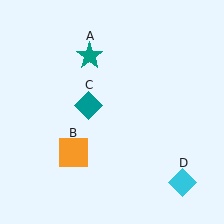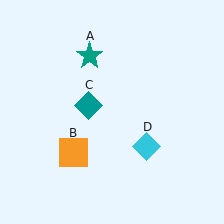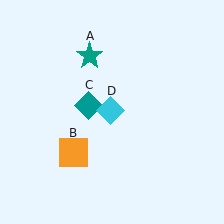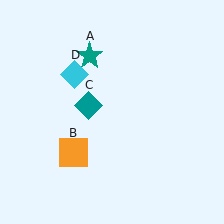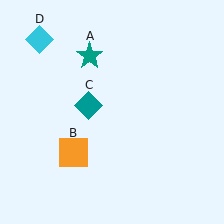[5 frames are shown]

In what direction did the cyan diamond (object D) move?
The cyan diamond (object D) moved up and to the left.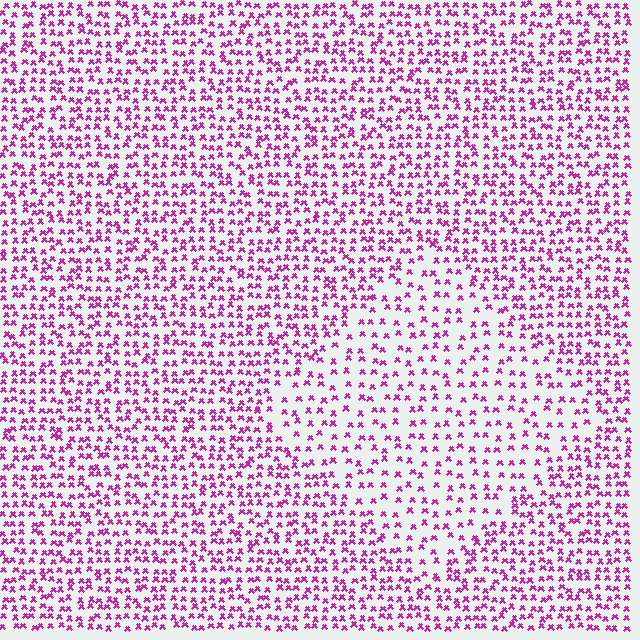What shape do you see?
I see a diamond.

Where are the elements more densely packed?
The elements are more densely packed outside the diamond boundary.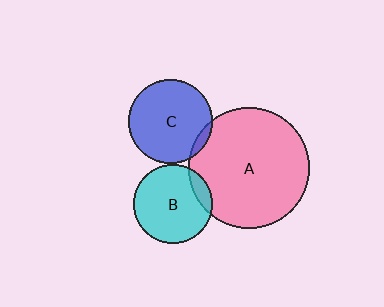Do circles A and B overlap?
Yes.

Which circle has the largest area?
Circle A (pink).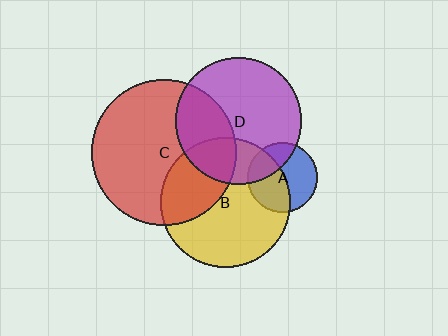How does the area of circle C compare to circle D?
Approximately 1.3 times.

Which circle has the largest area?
Circle C (red).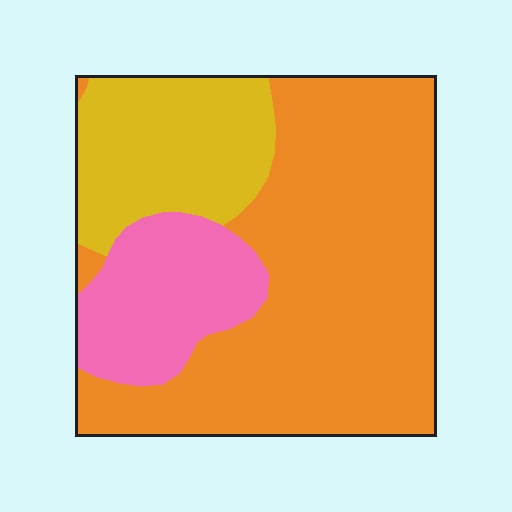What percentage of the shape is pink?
Pink covers about 20% of the shape.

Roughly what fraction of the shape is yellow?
Yellow covers 22% of the shape.